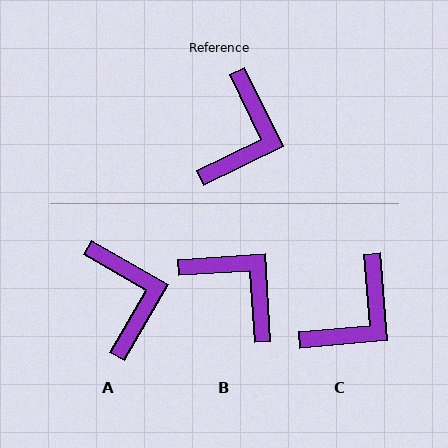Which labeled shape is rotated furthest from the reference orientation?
B, about 68 degrees away.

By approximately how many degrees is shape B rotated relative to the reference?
Approximately 68 degrees counter-clockwise.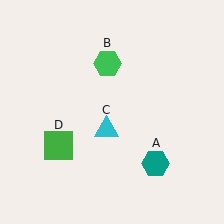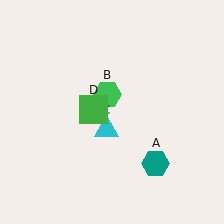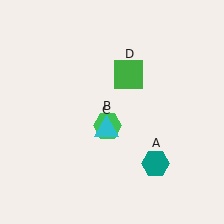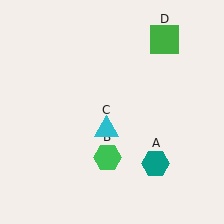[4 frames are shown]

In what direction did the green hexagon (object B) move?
The green hexagon (object B) moved down.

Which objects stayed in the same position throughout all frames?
Teal hexagon (object A) and cyan triangle (object C) remained stationary.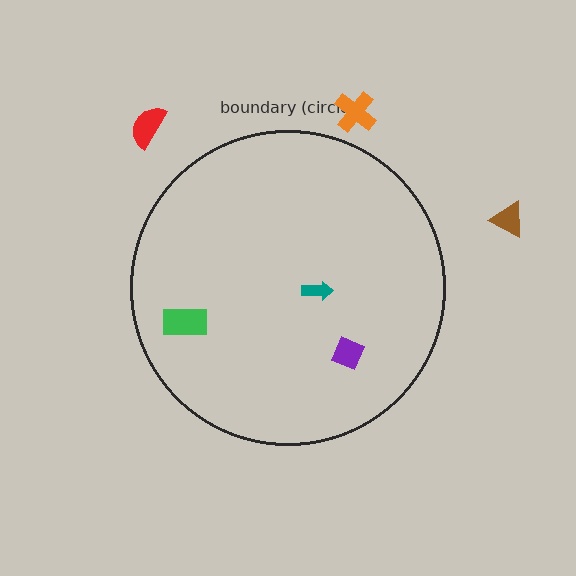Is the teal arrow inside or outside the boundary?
Inside.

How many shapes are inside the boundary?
3 inside, 3 outside.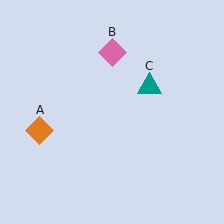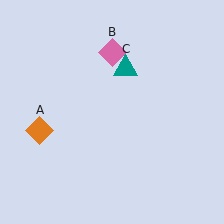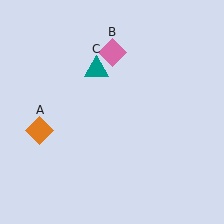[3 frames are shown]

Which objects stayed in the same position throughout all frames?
Orange diamond (object A) and pink diamond (object B) remained stationary.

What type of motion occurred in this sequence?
The teal triangle (object C) rotated counterclockwise around the center of the scene.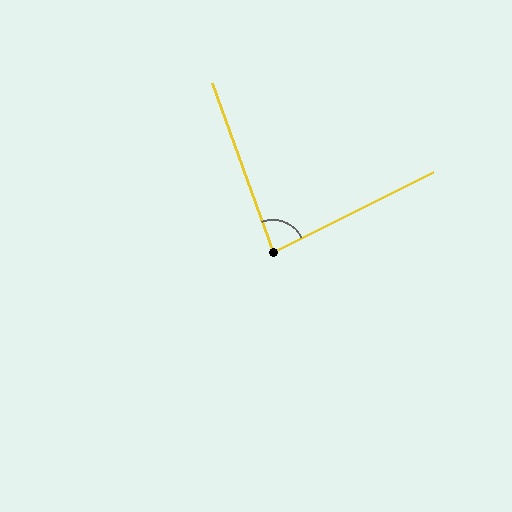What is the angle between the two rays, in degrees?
Approximately 83 degrees.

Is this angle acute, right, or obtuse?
It is acute.